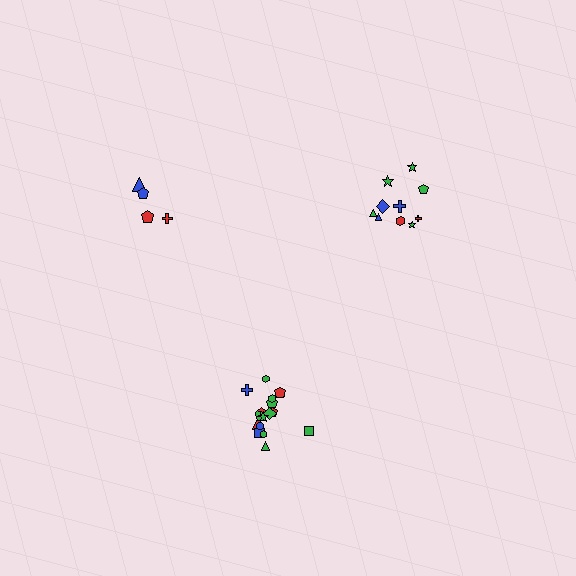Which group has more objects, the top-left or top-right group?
The top-right group.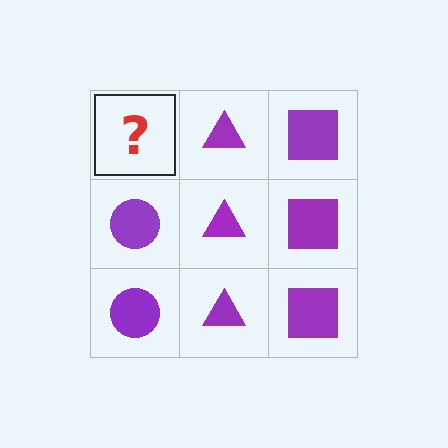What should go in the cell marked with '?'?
The missing cell should contain a purple circle.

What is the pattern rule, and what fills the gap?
The rule is that each column has a consistent shape. The gap should be filled with a purple circle.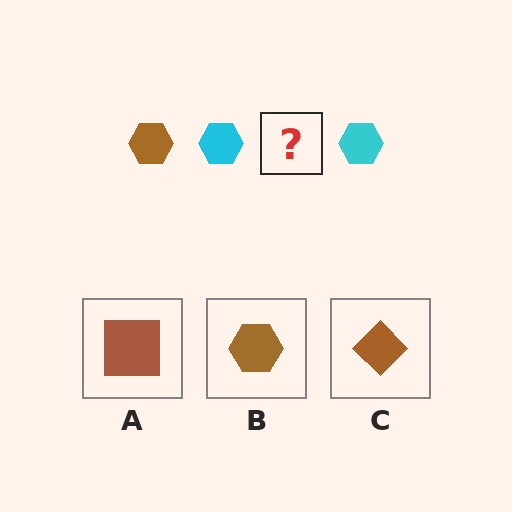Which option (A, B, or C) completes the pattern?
B.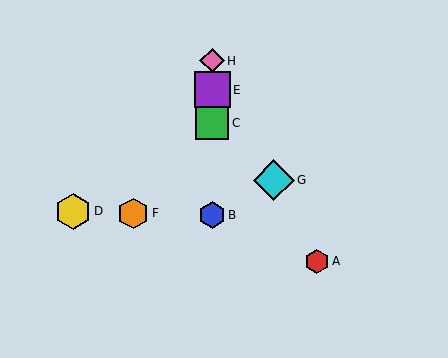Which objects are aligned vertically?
Objects B, C, E, H are aligned vertically.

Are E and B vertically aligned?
Yes, both are at x≈212.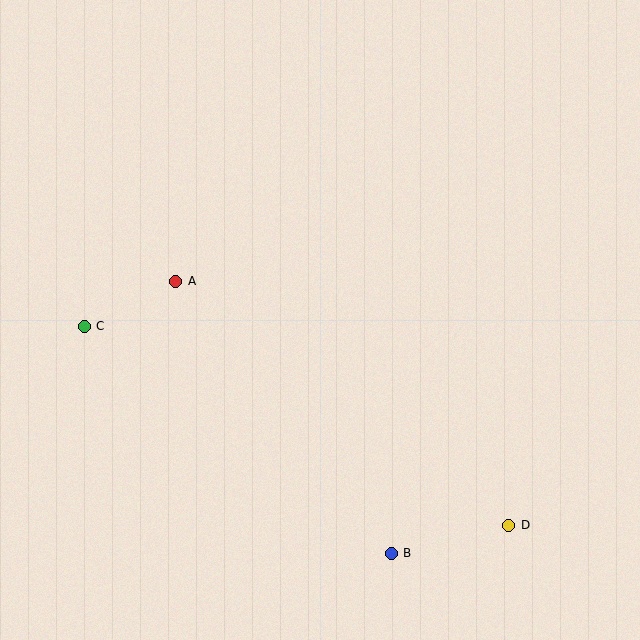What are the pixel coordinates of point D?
Point D is at (509, 525).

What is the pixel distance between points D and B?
The distance between D and B is 121 pixels.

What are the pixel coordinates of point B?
Point B is at (391, 553).